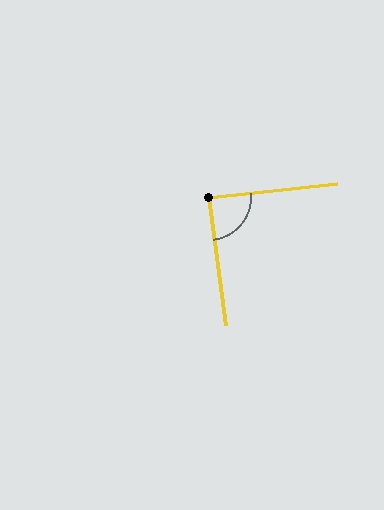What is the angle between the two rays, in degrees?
Approximately 89 degrees.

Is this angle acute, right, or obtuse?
It is approximately a right angle.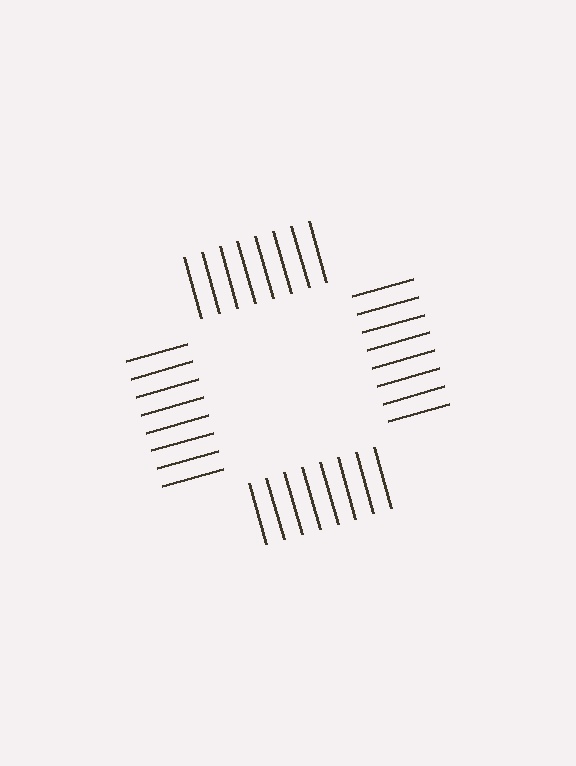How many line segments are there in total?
32 — 8 along each of the 4 edges.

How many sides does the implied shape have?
4 sides — the line-ends trace a square.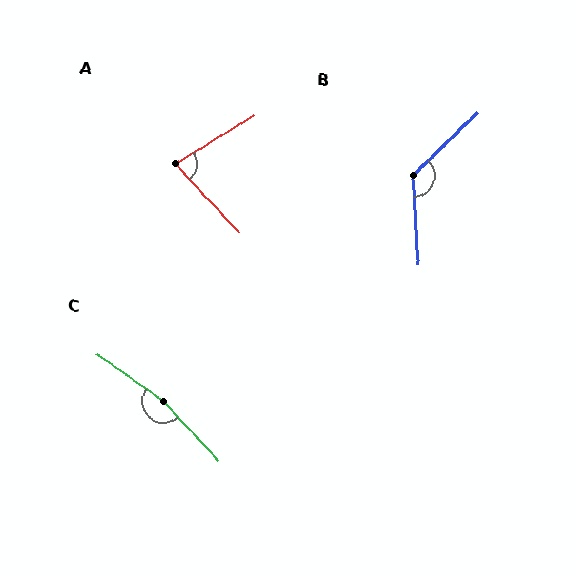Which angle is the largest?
C, at approximately 168 degrees.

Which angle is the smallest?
A, at approximately 79 degrees.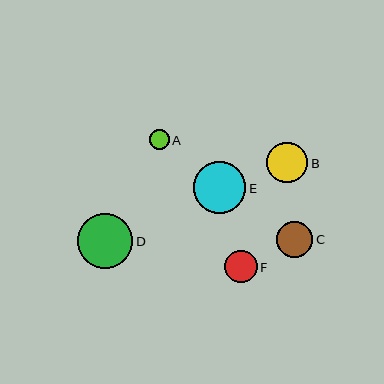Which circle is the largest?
Circle D is the largest with a size of approximately 55 pixels.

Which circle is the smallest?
Circle A is the smallest with a size of approximately 19 pixels.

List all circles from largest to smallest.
From largest to smallest: D, E, B, C, F, A.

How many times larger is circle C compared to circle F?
Circle C is approximately 1.1 times the size of circle F.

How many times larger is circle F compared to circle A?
Circle F is approximately 1.7 times the size of circle A.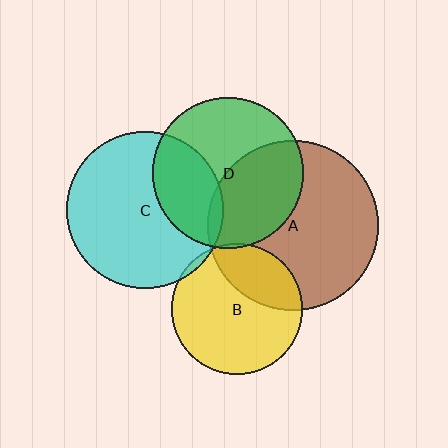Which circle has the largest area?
Circle A (brown).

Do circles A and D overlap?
Yes.